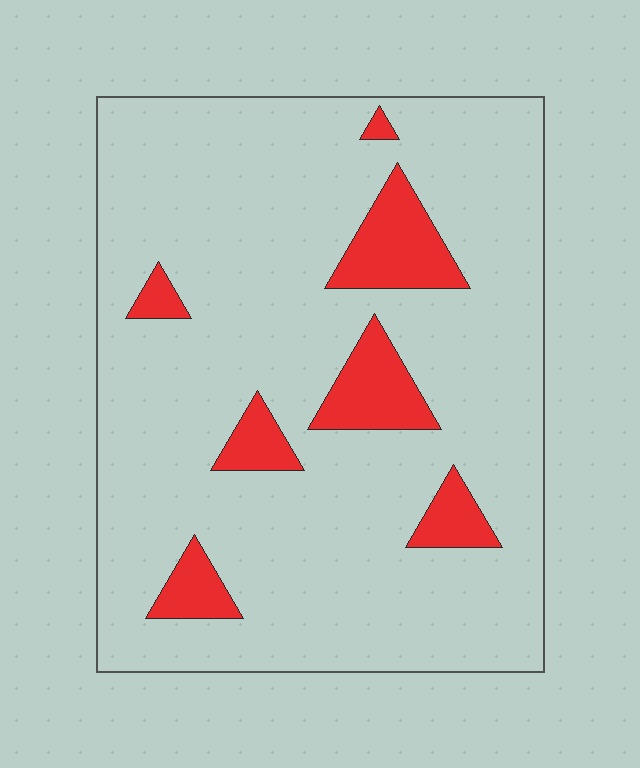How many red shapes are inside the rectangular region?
7.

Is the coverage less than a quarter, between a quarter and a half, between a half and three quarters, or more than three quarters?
Less than a quarter.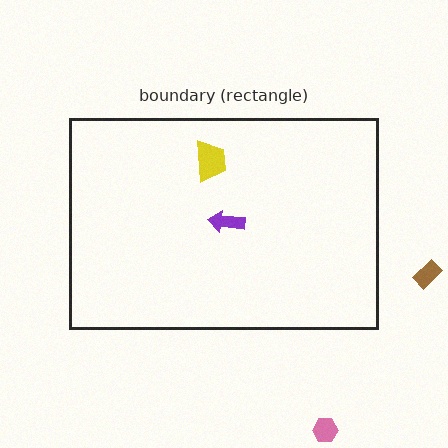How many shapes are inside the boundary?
2 inside, 2 outside.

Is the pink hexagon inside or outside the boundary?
Outside.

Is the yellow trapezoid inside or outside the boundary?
Inside.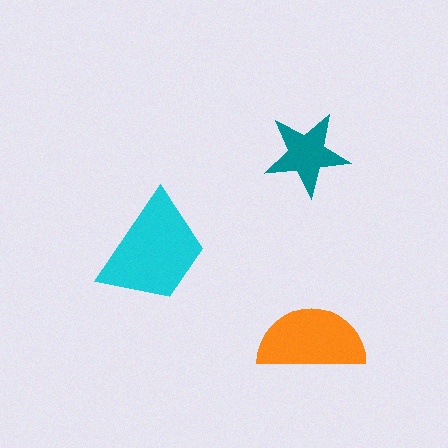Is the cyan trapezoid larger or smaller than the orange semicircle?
Larger.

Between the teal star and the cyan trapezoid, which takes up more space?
The cyan trapezoid.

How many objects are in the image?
There are 3 objects in the image.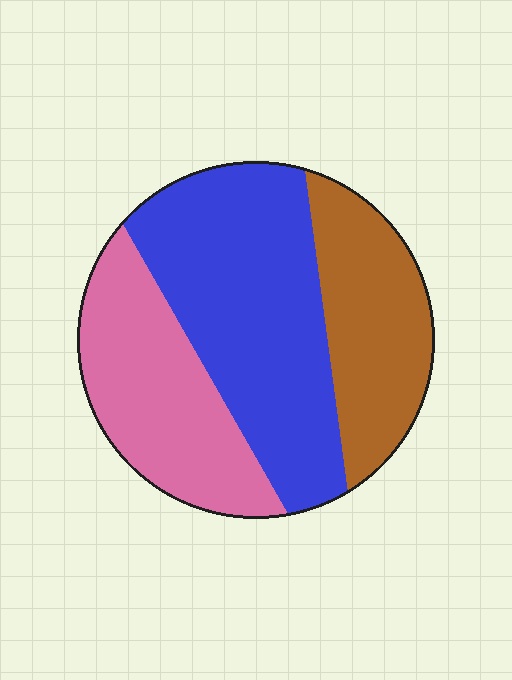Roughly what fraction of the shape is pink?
Pink takes up between a quarter and a half of the shape.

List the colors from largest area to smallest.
From largest to smallest: blue, pink, brown.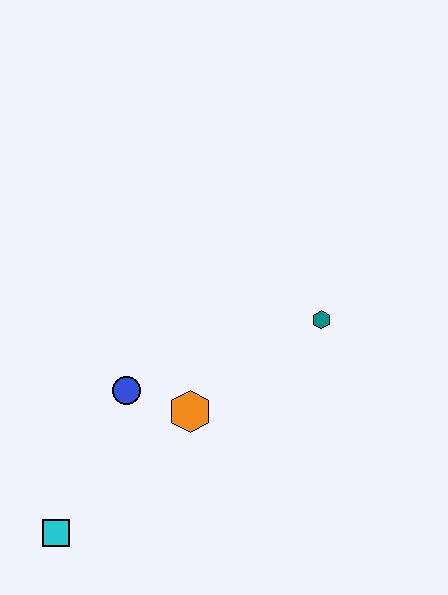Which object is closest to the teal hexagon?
The orange hexagon is closest to the teal hexagon.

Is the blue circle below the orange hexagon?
No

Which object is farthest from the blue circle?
The teal hexagon is farthest from the blue circle.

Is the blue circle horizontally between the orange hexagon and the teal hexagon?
No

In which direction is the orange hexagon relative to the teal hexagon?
The orange hexagon is to the left of the teal hexagon.